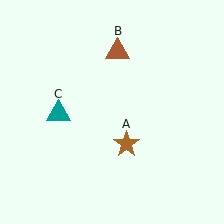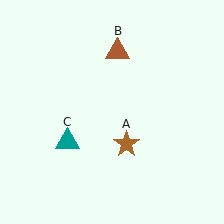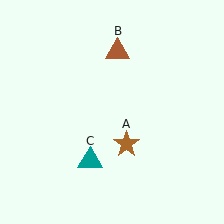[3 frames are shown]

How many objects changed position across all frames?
1 object changed position: teal triangle (object C).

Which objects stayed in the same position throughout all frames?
Brown star (object A) and brown triangle (object B) remained stationary.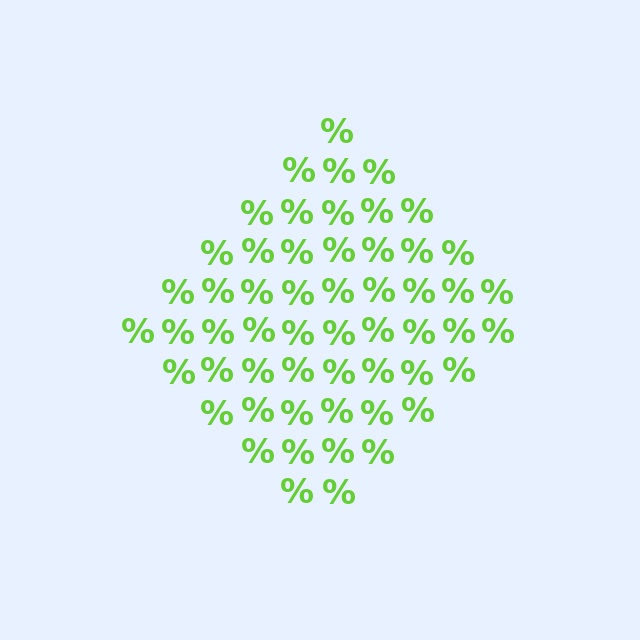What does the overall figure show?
The overall figure shows a diamond.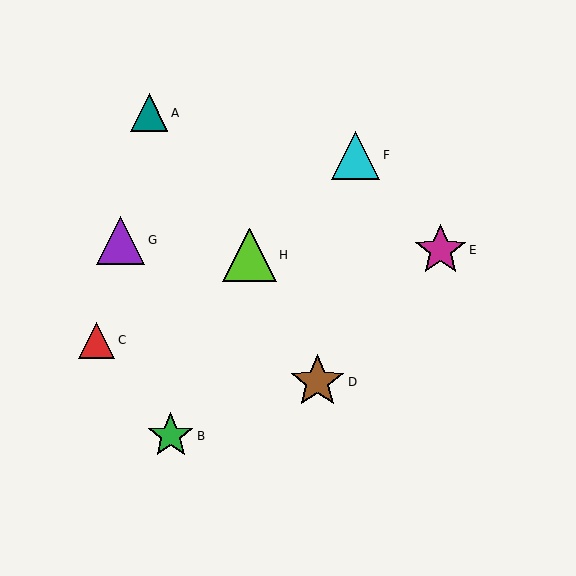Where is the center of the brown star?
The center of the brown star is at (317, 382).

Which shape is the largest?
The brown star (labeled D) is the largest.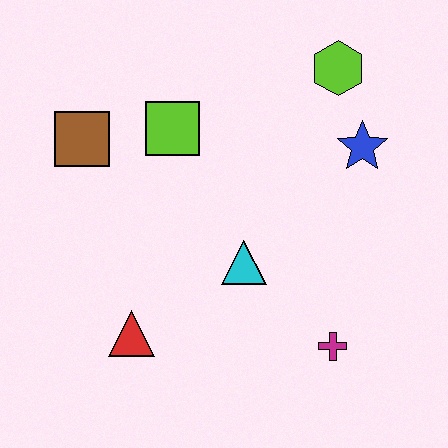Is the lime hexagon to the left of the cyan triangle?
No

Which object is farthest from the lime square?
The magenta cross is farthest from the lime square.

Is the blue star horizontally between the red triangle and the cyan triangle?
No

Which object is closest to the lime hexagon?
The blue star is closest to the lime hexagon.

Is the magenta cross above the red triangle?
No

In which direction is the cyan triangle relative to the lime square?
The cyan triangle is below the lime square.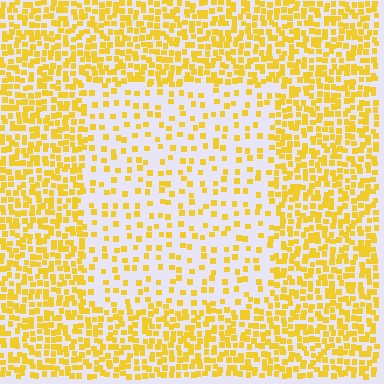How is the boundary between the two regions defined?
The boundary is defined by a change in element density (approximately 2.5x ratio). All elements are the same color, size, and shape.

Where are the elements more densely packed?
The elements are more densely packed outside the rectangle boundary.